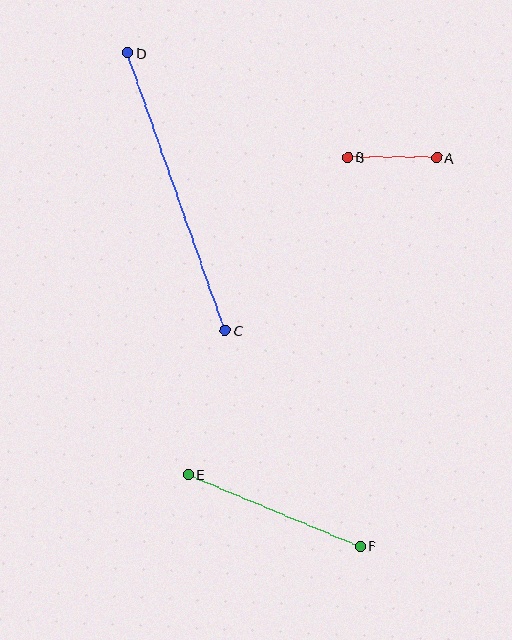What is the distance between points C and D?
The distance is approximately 294 pixels.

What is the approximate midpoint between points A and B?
The midpoint is at approximately (392, 157) pixels.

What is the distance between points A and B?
The distance is approximately 89 pixels.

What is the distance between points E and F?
The distance is approximately 186 pixels.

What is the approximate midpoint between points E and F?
The midpoint is at approximately (274, 510) pixels.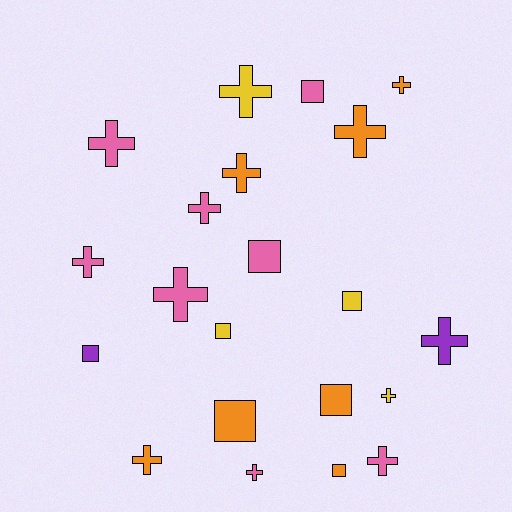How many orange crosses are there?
There are 4 orange crosses.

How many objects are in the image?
There are 21 objects.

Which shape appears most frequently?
Cross, with 13 objects.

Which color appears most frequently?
Pink, with 8 objects.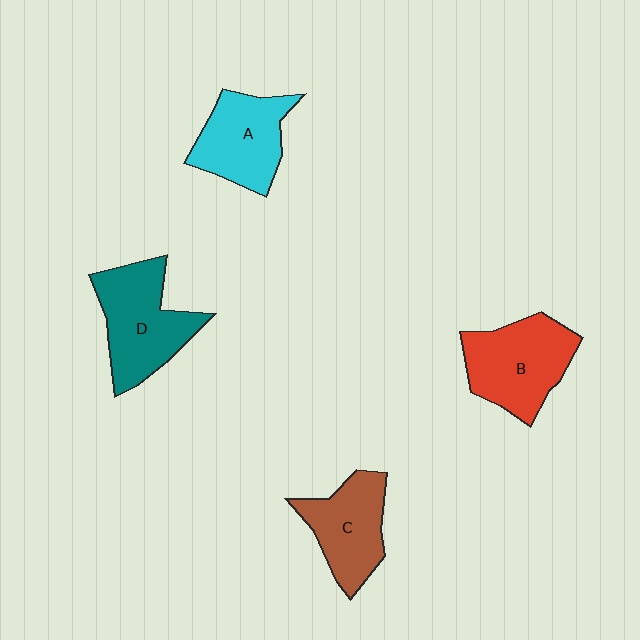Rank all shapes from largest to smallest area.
From largest to smallest: D (teal), B (red), A (cyan), C (brown).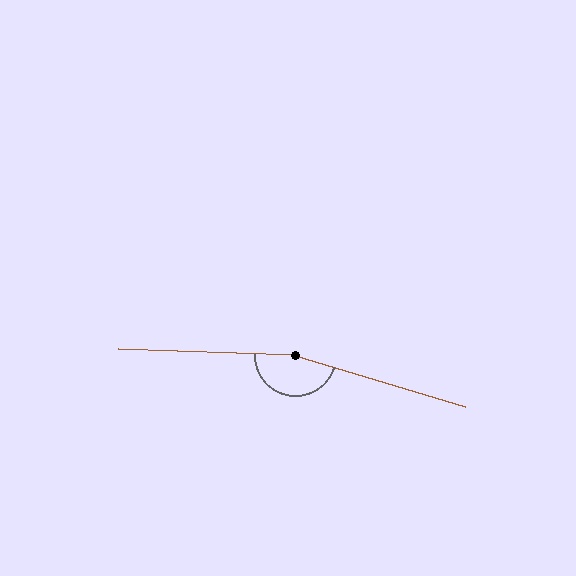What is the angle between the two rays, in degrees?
Approximately 165 degrees.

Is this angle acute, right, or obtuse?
It is obtuse.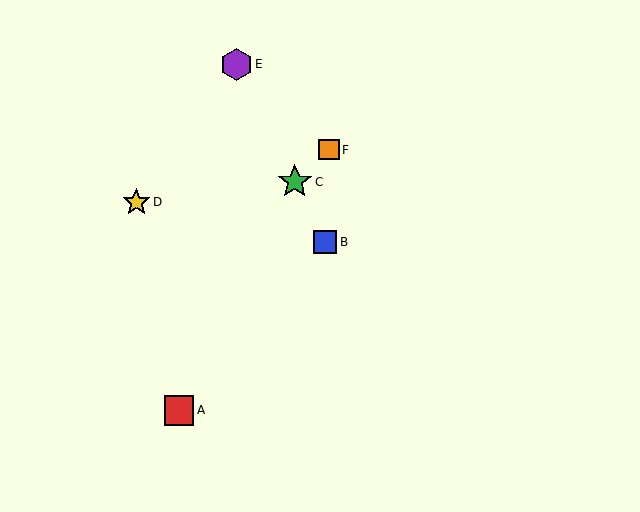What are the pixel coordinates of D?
Object D is at (136, 202).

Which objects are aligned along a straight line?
Objects B, C, E are aligned along a straight line.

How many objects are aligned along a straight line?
3 objects (B, C, E) are aligned along a straight line.